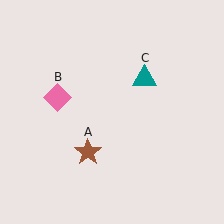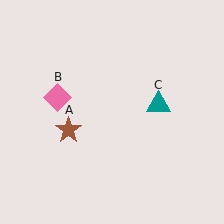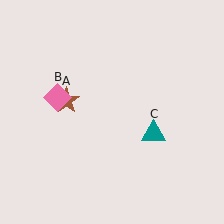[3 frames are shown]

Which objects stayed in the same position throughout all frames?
Pink diamond (object B) remained stationary.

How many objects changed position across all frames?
2 objects changed position: brown star (object A), teal triangle (object C).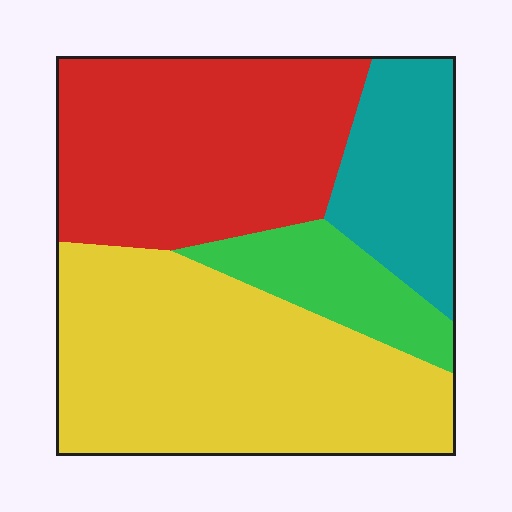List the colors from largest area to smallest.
From largest to smallest: yellow, red, teal, green.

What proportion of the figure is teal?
Teal covers 15% of the figure.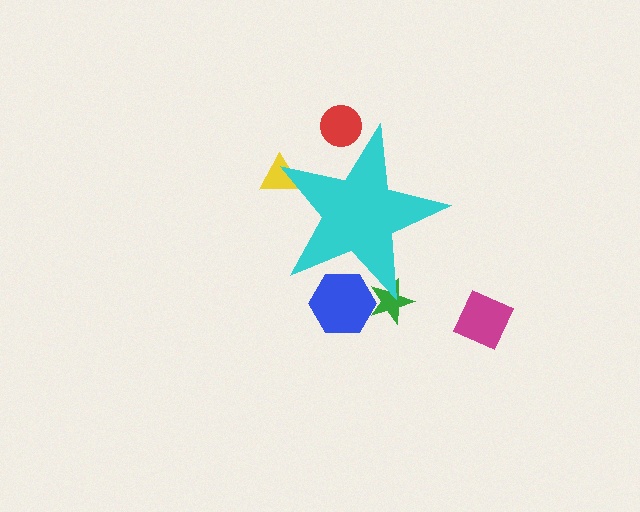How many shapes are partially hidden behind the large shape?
4 shapes are partially hidden.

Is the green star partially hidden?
Yes, the green star is partially hidden behind the cyan star.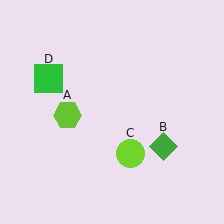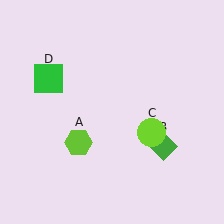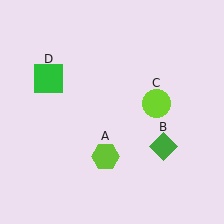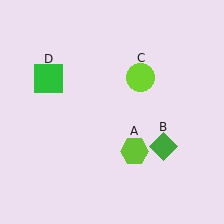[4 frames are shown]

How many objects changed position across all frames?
2 objects changed position: lime hexagon (object A), lime circle (object C).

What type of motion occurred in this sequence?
The lime hexagon (object A), lime circle (object C) rotated counterclockwise around the center of the scene.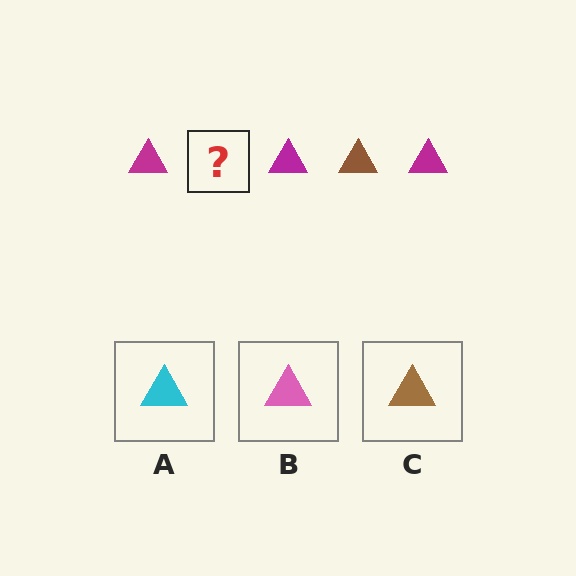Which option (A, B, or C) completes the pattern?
C.